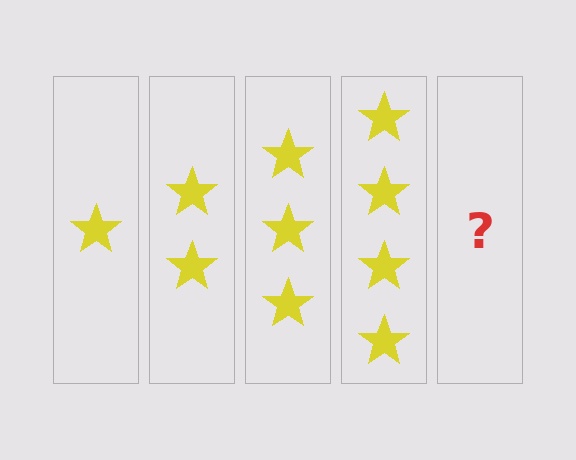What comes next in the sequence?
The next element should be 5 stars.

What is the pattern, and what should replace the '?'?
The pattern is that each step adds one more star. The '?' should be 5 stars.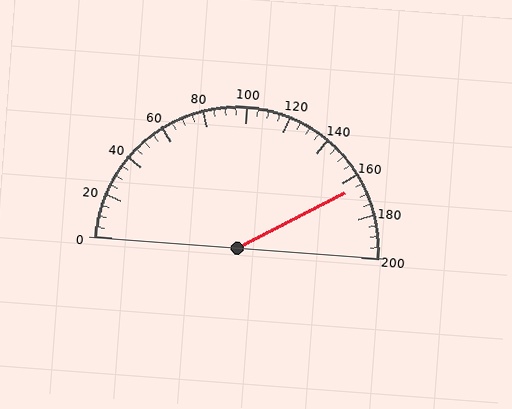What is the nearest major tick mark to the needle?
The nearest major tick mark is 160.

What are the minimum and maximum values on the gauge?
The gauge ranges from 0 to 200.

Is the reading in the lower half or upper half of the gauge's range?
The reading is in the upper half of the range (0 to 200).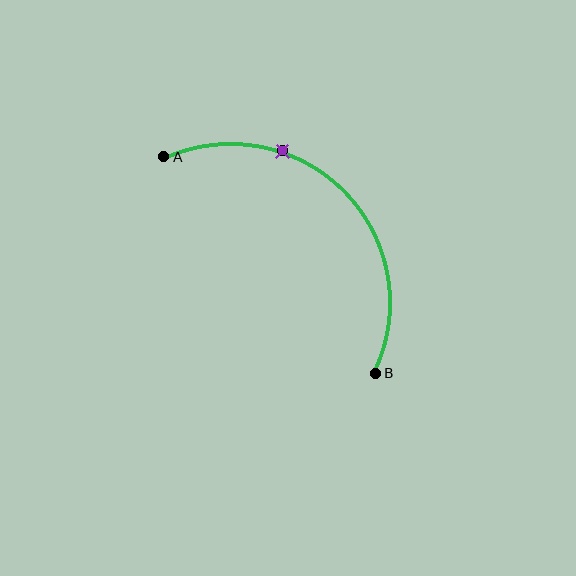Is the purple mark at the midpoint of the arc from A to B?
No. The purple mark lies on the arc but is closer to endpoint A. The arc midpoint would be at the point on the curve equidistant along the arc from both A and B.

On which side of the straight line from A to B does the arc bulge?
The arc bulges above and to the right of the straight line connecting A and B.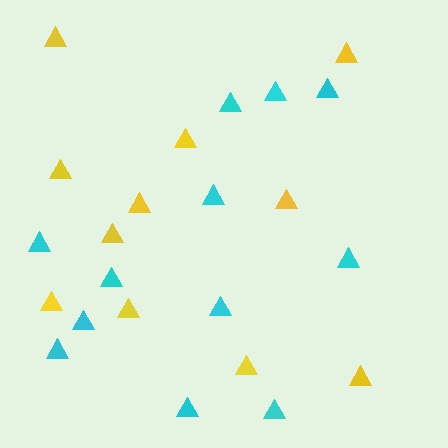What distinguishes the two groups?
There are 2 groups: one group of yellow triangles (11) and one group of cyan triangles (12).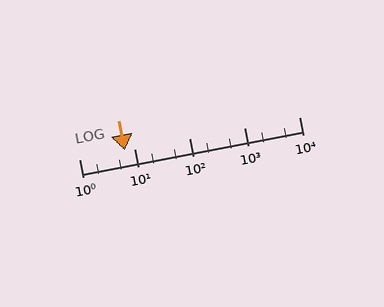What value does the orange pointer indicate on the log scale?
The pointer indicates approximately 6.9.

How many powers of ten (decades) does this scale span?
The scale spans 4 decades, from 1 to 10000.